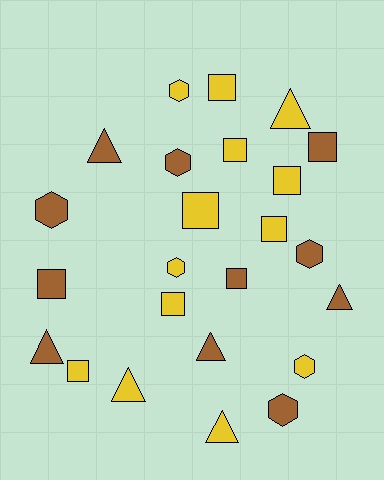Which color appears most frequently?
Yellow, with 13 objects.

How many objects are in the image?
There are 24 objects.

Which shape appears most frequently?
Square, with 10 objects.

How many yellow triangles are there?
There are 3 yellow triangles.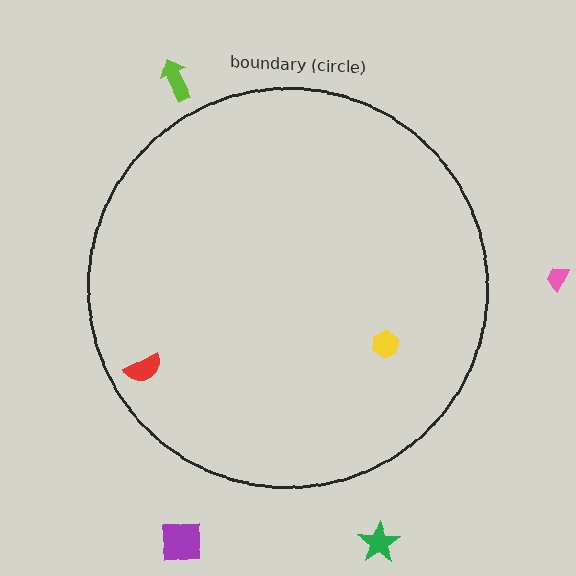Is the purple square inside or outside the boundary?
Outside.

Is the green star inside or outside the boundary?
Outside.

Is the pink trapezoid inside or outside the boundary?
Outside.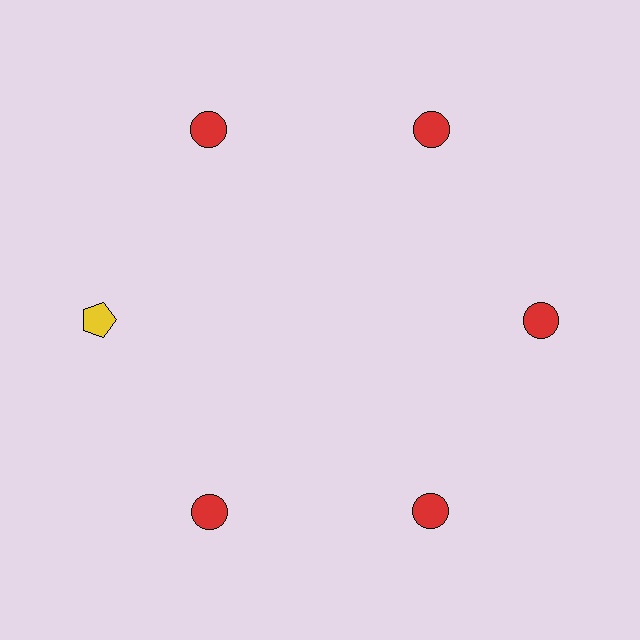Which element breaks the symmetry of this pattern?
The yellow pentagon at roughly the 9 o'clock position breaks the symmetry. All other shapes are red circles.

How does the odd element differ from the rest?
It differs in both color (yellow instead of red) and shape (pentagon instead of circle).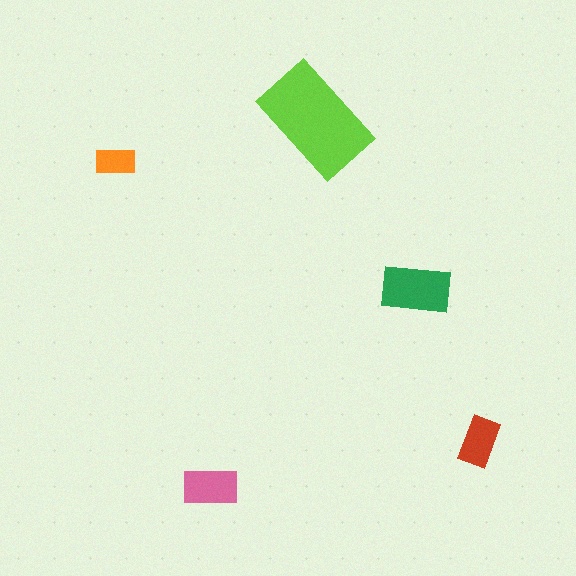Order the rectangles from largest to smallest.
the lime one, the green one, the pink one, the red one, the orange one.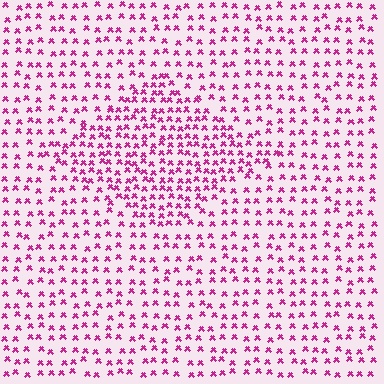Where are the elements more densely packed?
The elements are more densely packed inside the diamond boundary.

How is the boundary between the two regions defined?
The boundary is defined by a change in element density (approximately 1.7x ratio). All elements are the same color, size, and shape.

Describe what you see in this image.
The image contains small magenta elements arranged at two different densities. A diamond-shaped region is visible where the elements are more densely packed than the surrounding area.